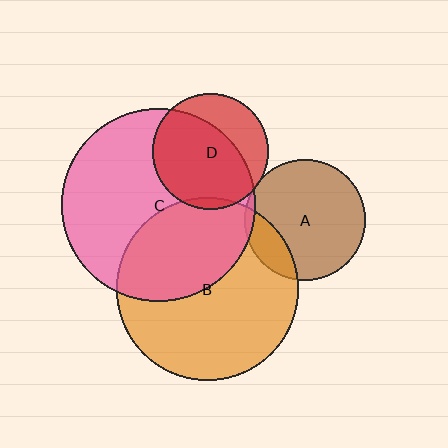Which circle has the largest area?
Circle C (pink).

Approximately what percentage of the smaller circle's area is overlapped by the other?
Approximately 5%.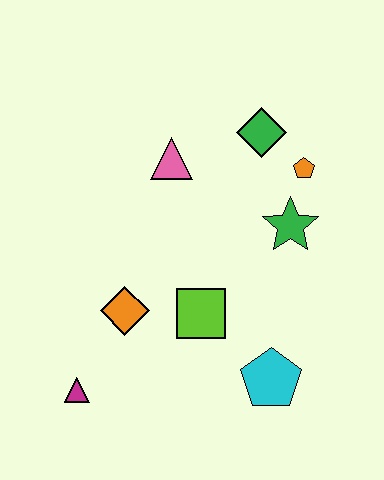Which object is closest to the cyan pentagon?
The lime square is closest to the cyan pentagon.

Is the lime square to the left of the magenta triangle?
No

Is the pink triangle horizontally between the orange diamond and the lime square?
Yes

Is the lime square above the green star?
No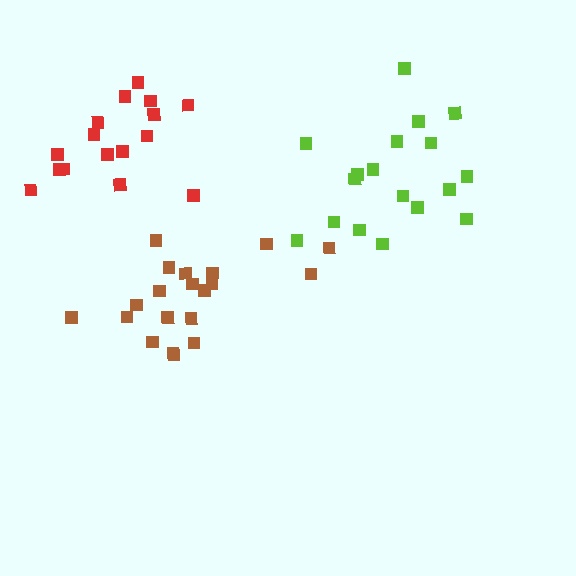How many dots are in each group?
Group 1: 16 dots, Group 2: 20 dots, Group 3: 18 dots (54 total).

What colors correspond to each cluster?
The clusters are colored: red, brown, lime.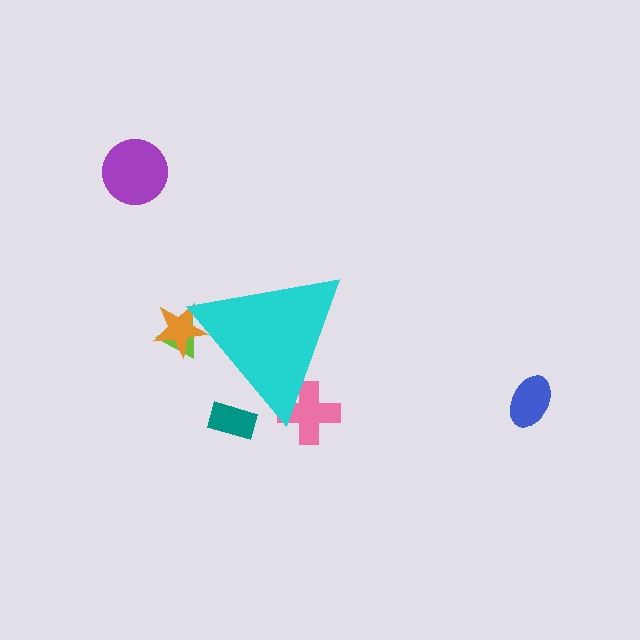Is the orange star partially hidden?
Yes, the orange star is partially hidden behind the cyan triangle.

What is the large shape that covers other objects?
A cyan triangle.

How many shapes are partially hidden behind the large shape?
4 shapes are partially hidden.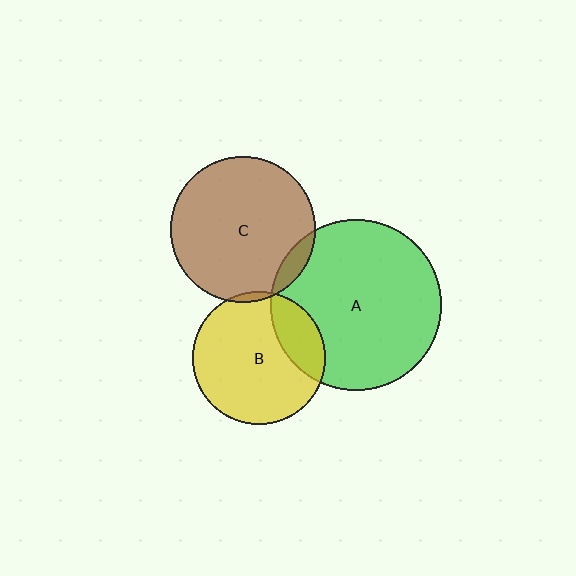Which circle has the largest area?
Circle A (green).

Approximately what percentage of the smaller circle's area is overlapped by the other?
Approximately 20%.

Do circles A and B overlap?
Yes.